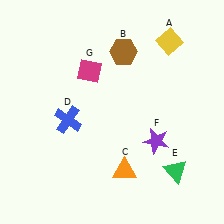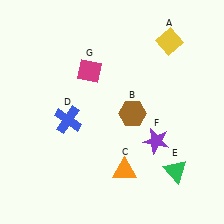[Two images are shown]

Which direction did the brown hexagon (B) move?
The brown hexagon (B) moved down.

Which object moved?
The brown hexagon (B) moved down.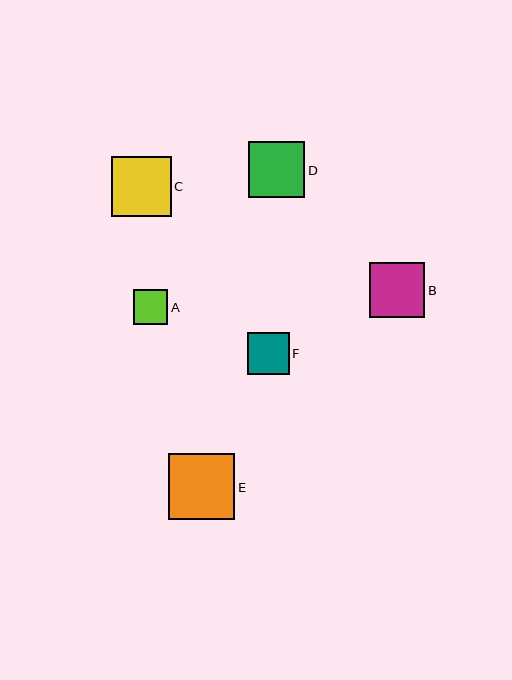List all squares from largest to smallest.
From largest to smallest: E, C, D, B, F, A.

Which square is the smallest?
Square A is the smallest with a size of approximately 35 pixels.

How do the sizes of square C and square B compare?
Square C and square B are approximately the same size.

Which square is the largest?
Square E is the largest with a size of approximately 67 pixels.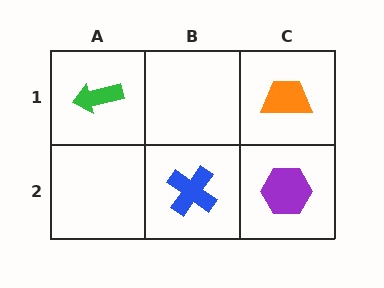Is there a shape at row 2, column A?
No, that cell is empty.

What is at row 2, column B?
A blue cross.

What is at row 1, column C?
An orange trapezoid.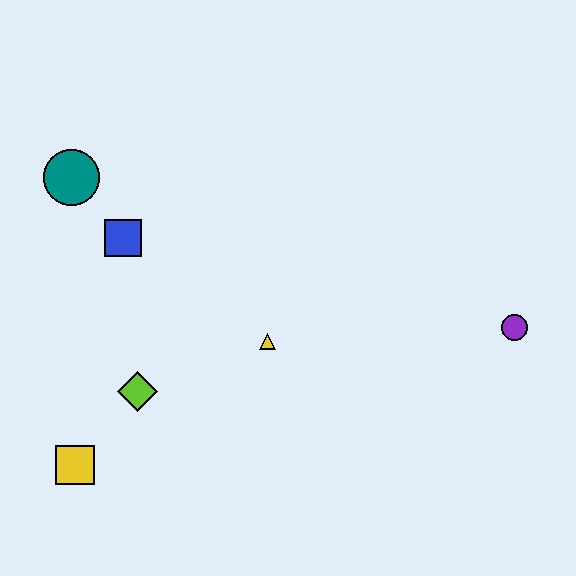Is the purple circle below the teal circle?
Yes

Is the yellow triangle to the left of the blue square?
No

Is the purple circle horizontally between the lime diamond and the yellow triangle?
No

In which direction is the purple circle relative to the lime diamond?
The purple circle is to the right of the lime diamond.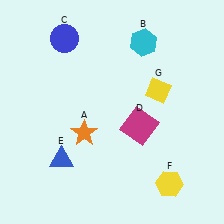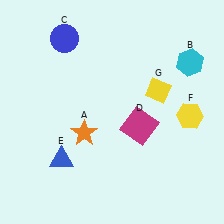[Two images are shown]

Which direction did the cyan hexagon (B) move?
The cyan hexagon (B) moved right.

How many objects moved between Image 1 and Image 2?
2 objects moved between the two images.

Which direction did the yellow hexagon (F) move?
The yellow hexagon (F) moved up.